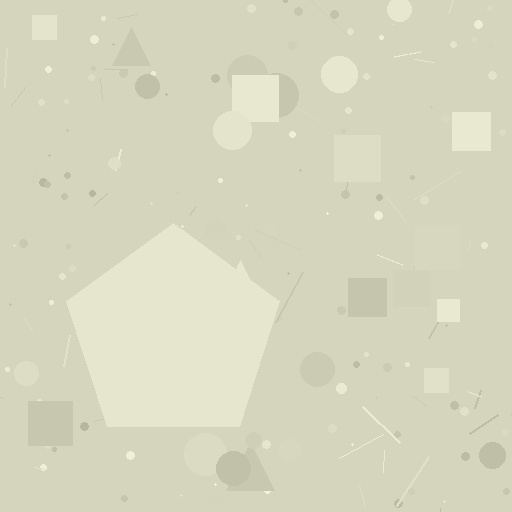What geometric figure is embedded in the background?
A pentagon is embedded in the background.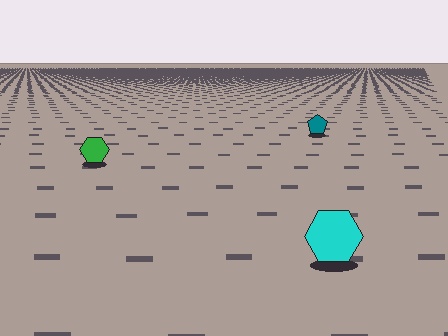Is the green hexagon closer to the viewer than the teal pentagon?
Yes. The green hexagon is closer — you can tell from the texture gradient: the ground texture is coarser near it.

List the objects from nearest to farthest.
From nearest to farthest: the cyan hexagon, the green hexagon, the teal pentagon.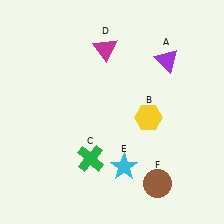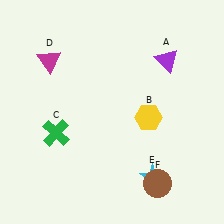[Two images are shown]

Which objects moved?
The objects that moved are: the green cross (C), the magenta triangle (D), the cyan star (E).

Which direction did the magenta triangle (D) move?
The magenta triangle (D) moved left.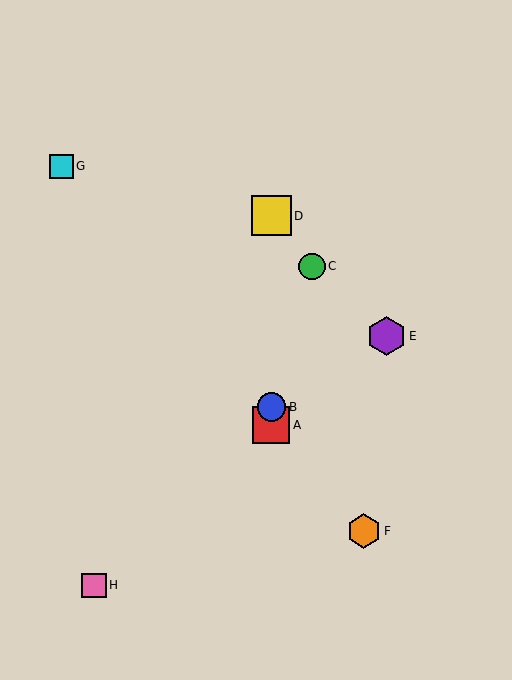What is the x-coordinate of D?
Object D is at x≈271.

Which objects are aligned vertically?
Objects A, B, D are aligned vertically.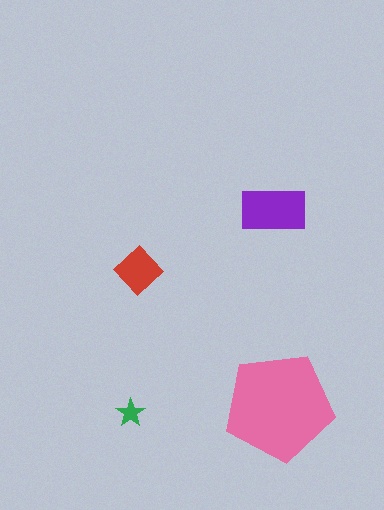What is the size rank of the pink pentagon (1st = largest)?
1st.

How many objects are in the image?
There are 4 objects in the image.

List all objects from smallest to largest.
The green star, the red diamond, the purple rectangle, the pink pentagon.